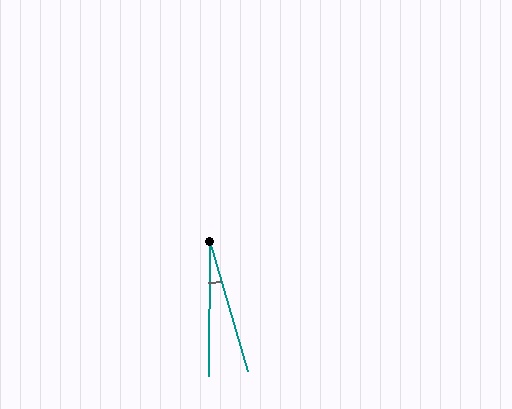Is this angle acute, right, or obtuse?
It is acute.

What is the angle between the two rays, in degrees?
Approximately 17 degrees.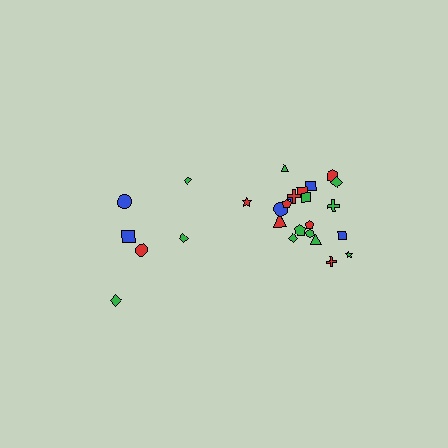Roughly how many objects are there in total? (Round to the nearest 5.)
Roughly 30 objects in total.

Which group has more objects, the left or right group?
The right group.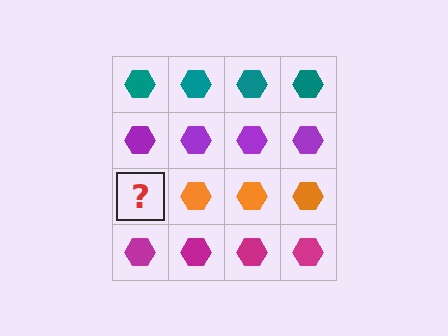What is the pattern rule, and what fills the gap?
The rule is that each row has a consistent color. The gap should be filled with an orange hexagon.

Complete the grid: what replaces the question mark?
The question mark should be replaced with an orange hexagon.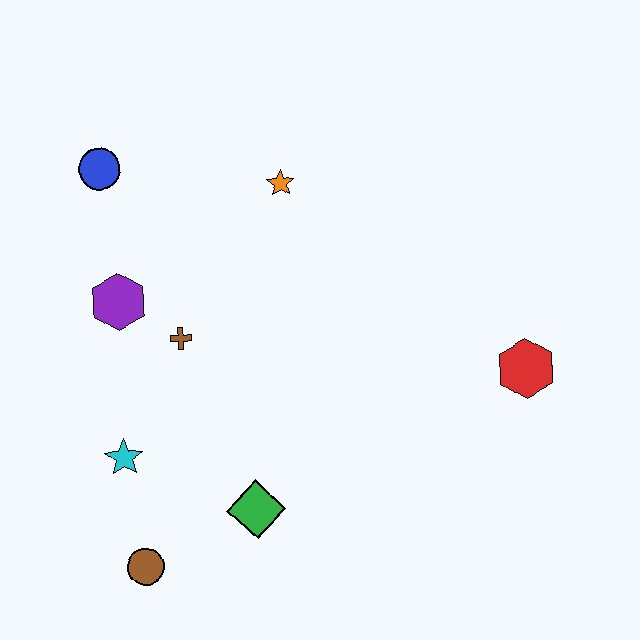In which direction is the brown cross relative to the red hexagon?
The brown cross is to the left of the red hexagon.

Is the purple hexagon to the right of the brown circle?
No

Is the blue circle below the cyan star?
No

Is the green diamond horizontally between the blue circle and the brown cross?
No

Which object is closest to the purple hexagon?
The brown cross is closest to the purple hexagon.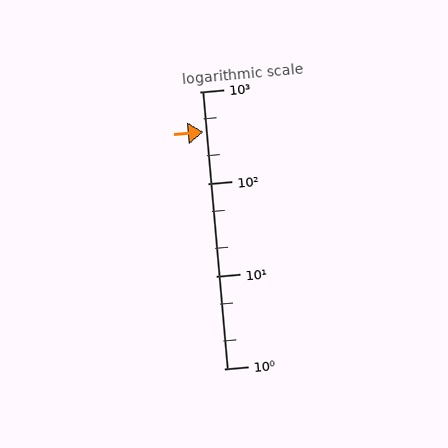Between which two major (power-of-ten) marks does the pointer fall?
The pointer is between 100 and 1000.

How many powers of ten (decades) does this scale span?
The scale spans 3 decades, from 1 to 1000.